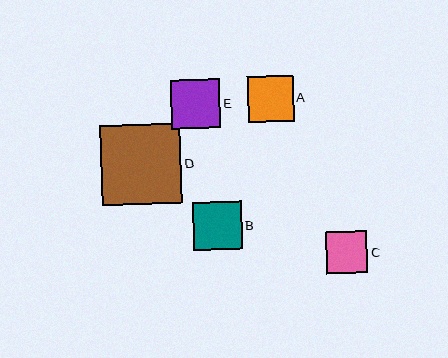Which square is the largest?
Square D is the largest with a size of approximately 80 pixels.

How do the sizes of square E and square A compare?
Square E and square A are approximately the same size.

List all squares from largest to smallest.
From largest to smallest: D, B, E, A, C.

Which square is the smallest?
Square C is the smallest with a size of approximately 41 pixels.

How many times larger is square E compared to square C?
Square E is approximately 1.2 times the size of square C.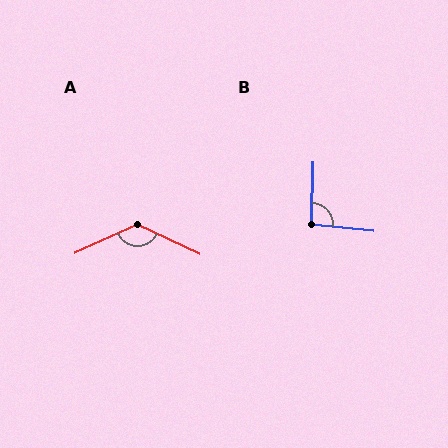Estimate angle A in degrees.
Approximately 130 degrees.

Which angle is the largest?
A, at approximately 130 degrees.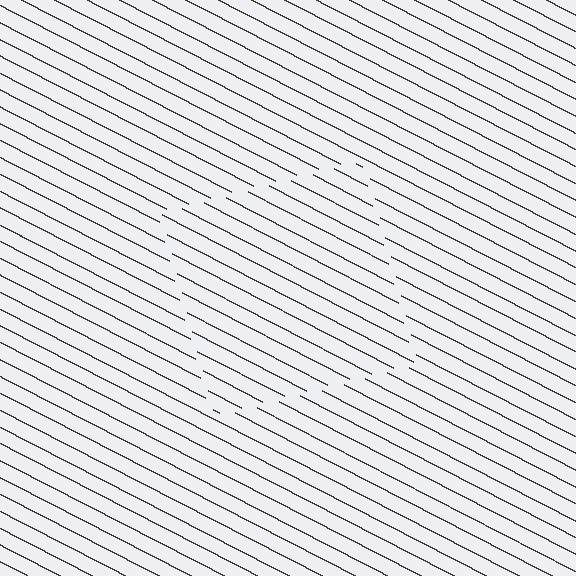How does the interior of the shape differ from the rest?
The interior of the shape contains the same grating, shifted by half a period — the contour is defined by the phase discontinuity where line-ends from the inner and outer gratings abut.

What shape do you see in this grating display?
An illusory square. The interior of the shape contains the same grating, shifted by half a period — the contour is defined by the phase discontinuity where line-ends from the inner and outer gratings abut.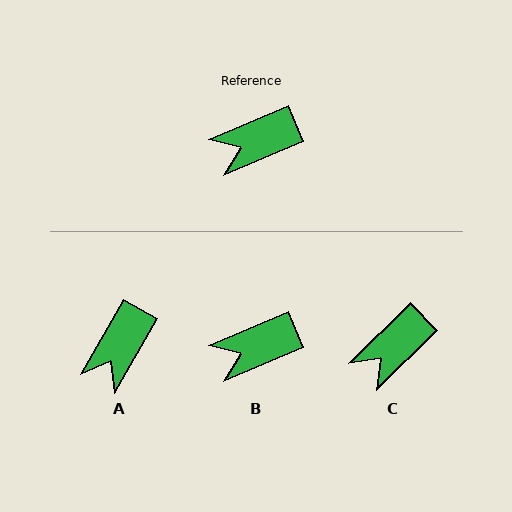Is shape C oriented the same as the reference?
No, it is off by about 21 degrees.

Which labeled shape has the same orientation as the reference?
B.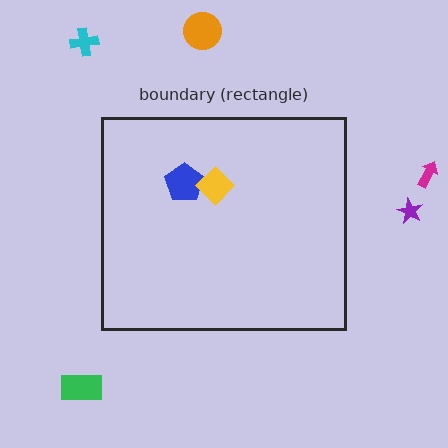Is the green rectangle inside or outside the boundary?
Outside.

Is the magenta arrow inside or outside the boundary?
Outside.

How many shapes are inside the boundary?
2 inside, 5 outside.